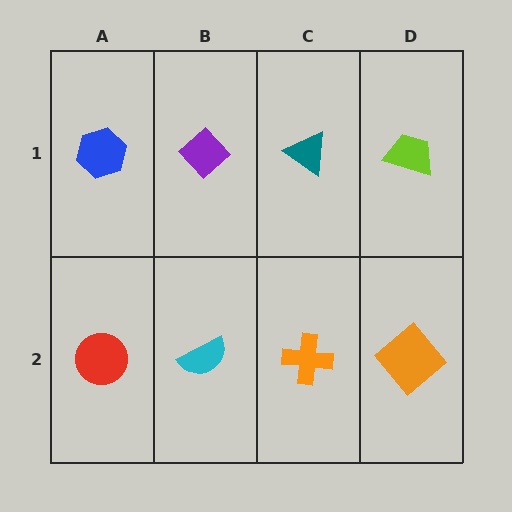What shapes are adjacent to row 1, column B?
A cyan semicircle (row 2, column B), a blue hexagon (row 1, column A), a teal triangle (row 1, column C).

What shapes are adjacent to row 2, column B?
A purple diamond (row 1, column B), a red circle (row 2, column A), an orange cross (row 2, column C).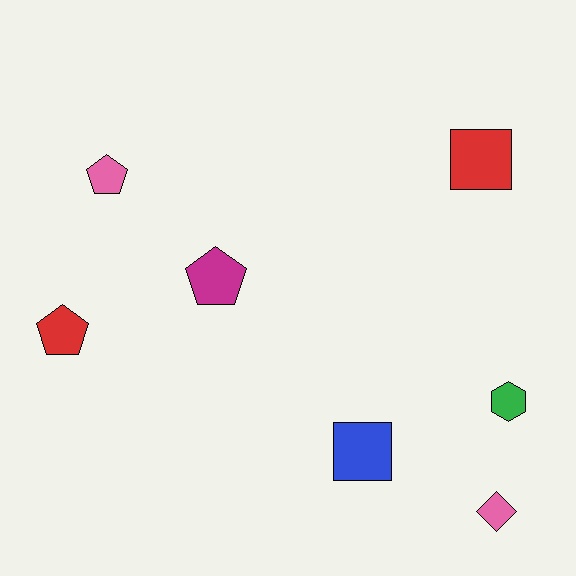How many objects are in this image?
There are 7 objects.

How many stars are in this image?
There are no stars.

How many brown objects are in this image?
There are no brown objects.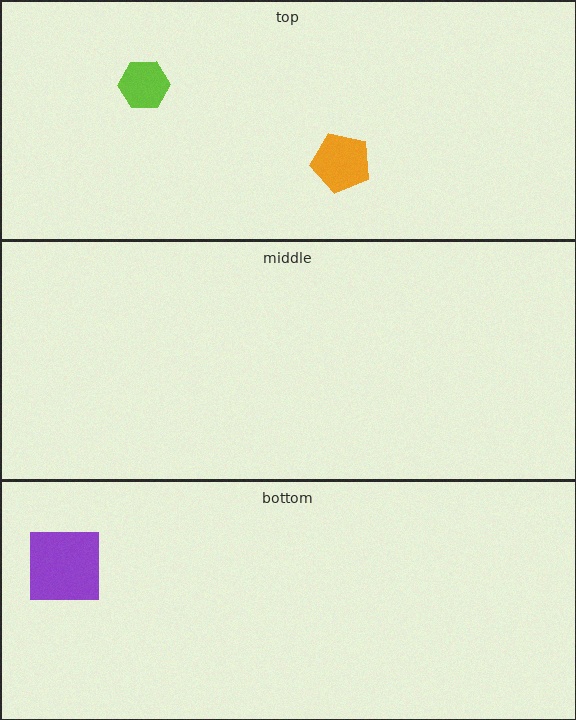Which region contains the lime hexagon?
The top region.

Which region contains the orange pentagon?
The top region.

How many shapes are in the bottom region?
1.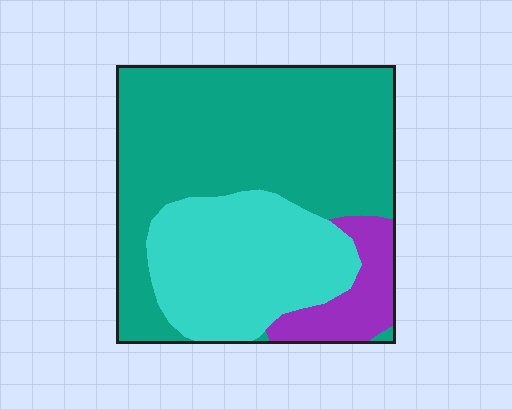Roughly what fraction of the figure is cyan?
Cyan takes up about one third (1/3) of the figure.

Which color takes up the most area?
Teal, at roughly 60%.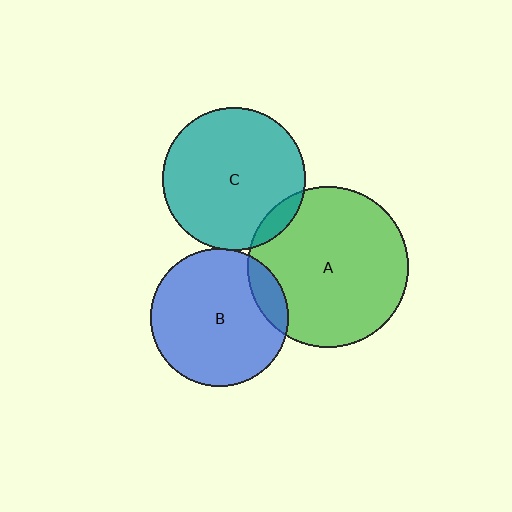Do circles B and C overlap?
Yes.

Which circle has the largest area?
Circle A (green).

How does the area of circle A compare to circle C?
Approximately 1.3 times.